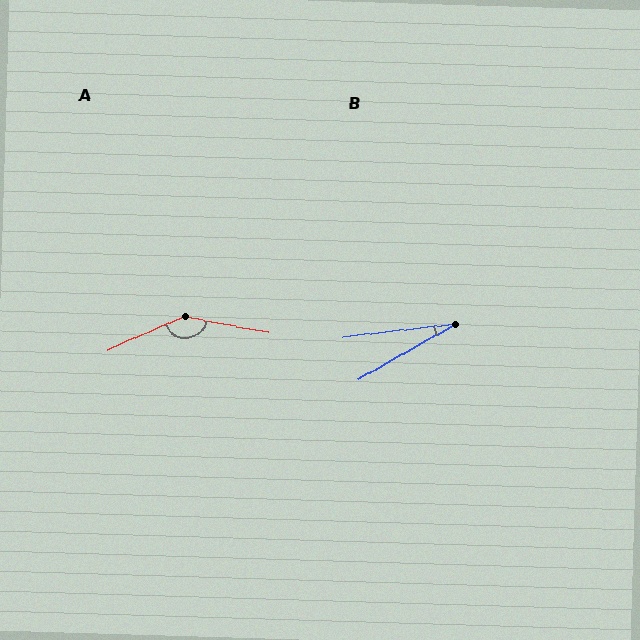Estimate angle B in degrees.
Approximately 23 degrees.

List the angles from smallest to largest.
B (23°), A (145°).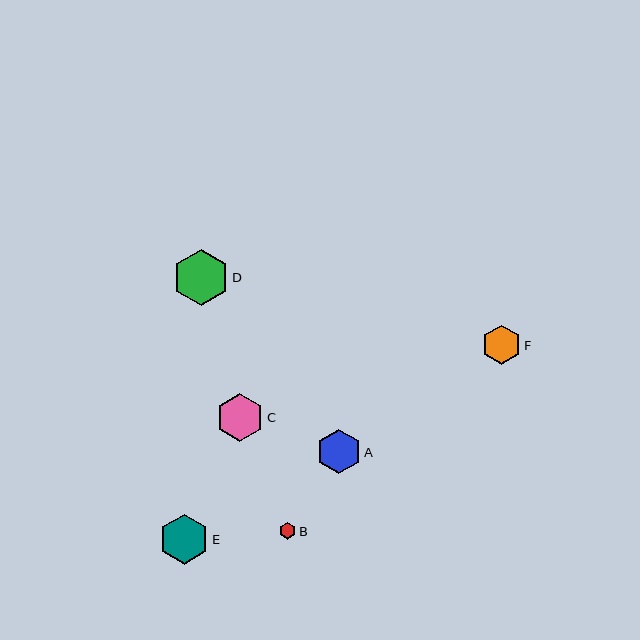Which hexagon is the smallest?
Hexagon B is the smallest with a size of approximately 17 pixels.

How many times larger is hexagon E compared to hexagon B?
Hexagon E is approximately 2.9 times the size of hexagon B.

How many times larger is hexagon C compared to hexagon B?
Hexagon C is approximately 2.8 times the size of hexagon B.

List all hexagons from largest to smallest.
From largest to smallest: D, E, C, A, F, B.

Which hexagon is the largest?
Hexagon D is the largest with a size of approximately 56 pixels.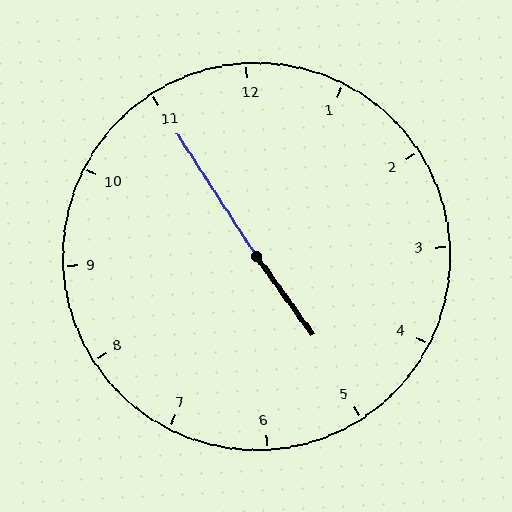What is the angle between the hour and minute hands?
Approximately 178 degrees.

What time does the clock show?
4:55.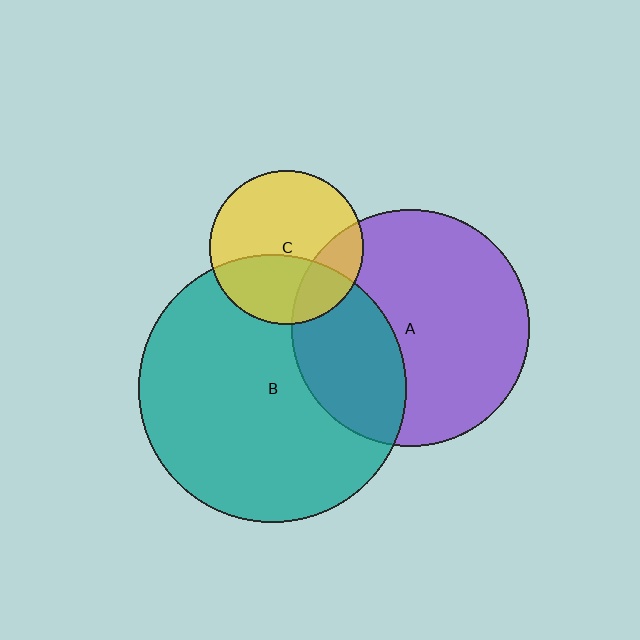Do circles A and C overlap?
Yes.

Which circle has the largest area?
Circle B (teal).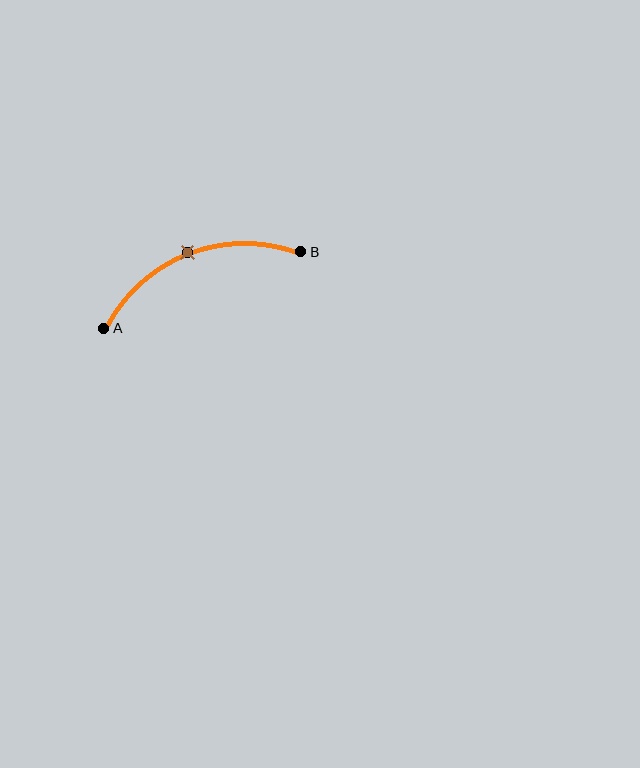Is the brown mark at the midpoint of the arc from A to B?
Yes. The brown mark lies on the arc at equal arc-length from both A and B — it is the arc midpoint.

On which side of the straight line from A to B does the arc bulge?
The arc bulges above the straight line connecting A and B.